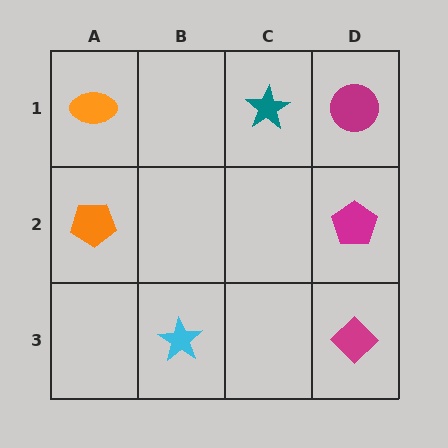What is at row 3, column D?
A magenta diamond.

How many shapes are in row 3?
2 shapes.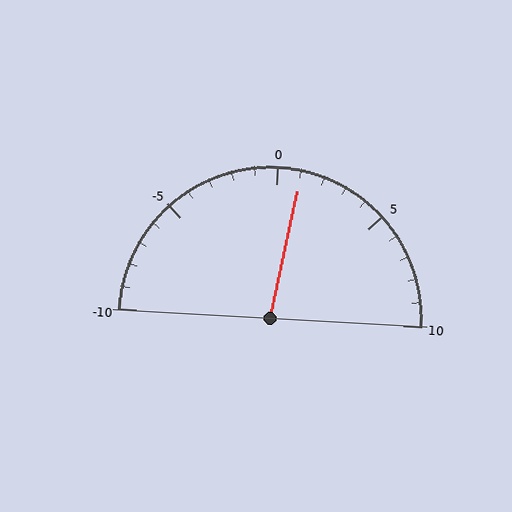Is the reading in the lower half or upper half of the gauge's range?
The reading is in the upper half of the range (-10 to 10).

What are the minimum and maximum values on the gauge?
The gauge ranges from -10 to 10.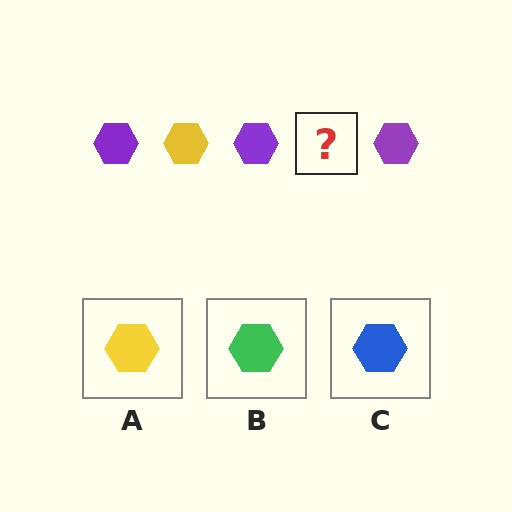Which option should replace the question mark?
Option A.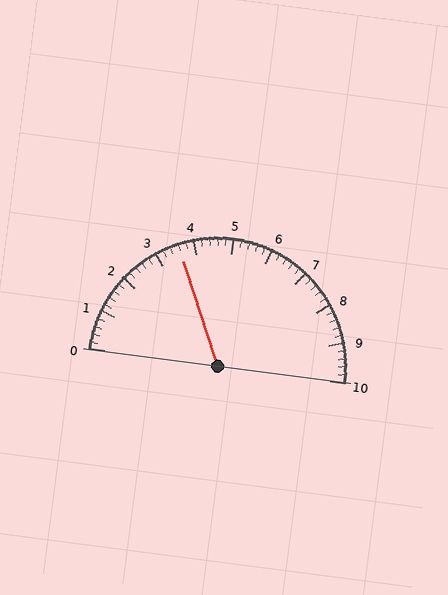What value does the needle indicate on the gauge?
The needle indicates approximately 3.6.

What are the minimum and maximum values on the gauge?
The gauge ranges from 0 to 10.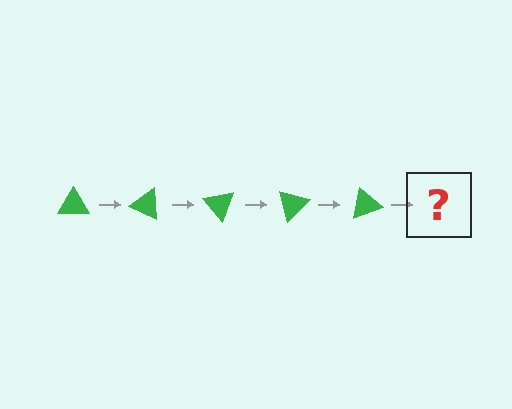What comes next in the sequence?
The next element should be a green triangle rotated 125 degrees.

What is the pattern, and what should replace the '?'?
The pattern is that the triangle rotates 25 degrees each step. The '?' should be a green triangle rotated 125 degrees.